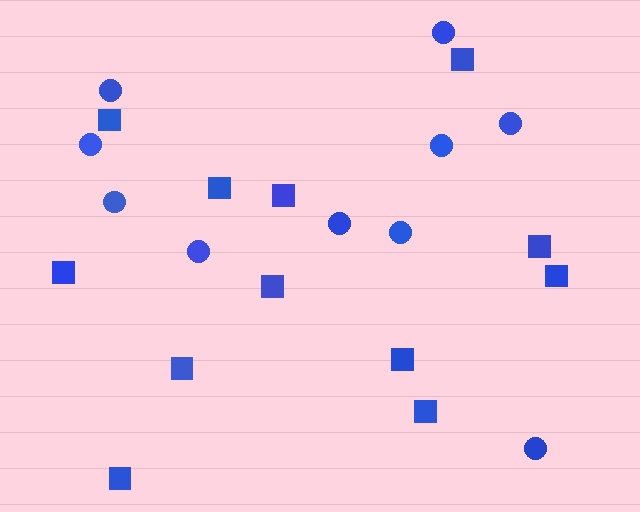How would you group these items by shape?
There are 2 groups: one group of squares (12) and one group of circles (10).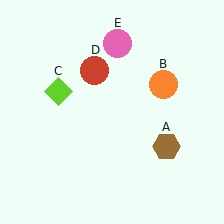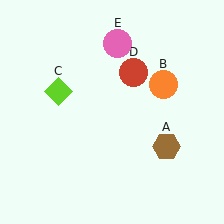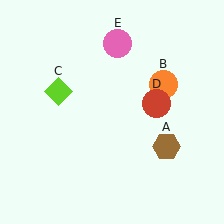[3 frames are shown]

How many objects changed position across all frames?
1 object changed position: red circle (object D).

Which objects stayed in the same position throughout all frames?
Brown hexagon (object A) and orange circle (object B) and lime diamond (object C) and pink circle (object E) remained stationary.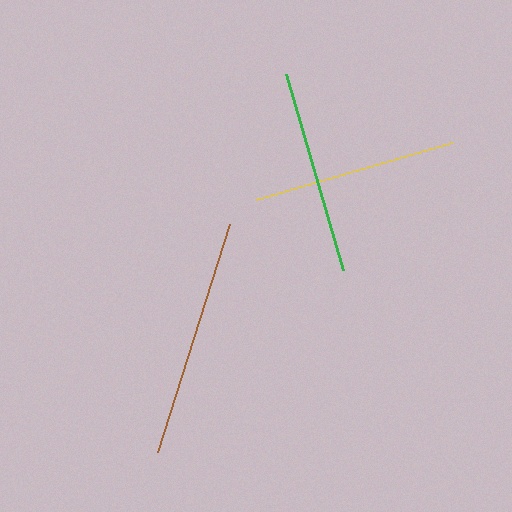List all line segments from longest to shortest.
From longest to shortest: brown, green, yellow.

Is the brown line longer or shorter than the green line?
The brown line is longer than the green line.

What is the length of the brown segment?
The brown segment is approximately 239 pixels long.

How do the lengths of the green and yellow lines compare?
The green and yellow lines are approximately the same length.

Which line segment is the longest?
The brown line is the longest at approximately 239 pixels.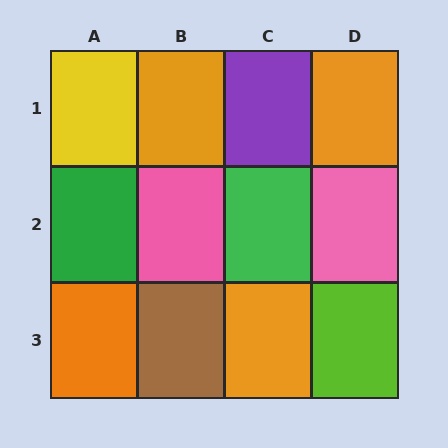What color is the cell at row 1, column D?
Orange.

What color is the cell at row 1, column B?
Orange.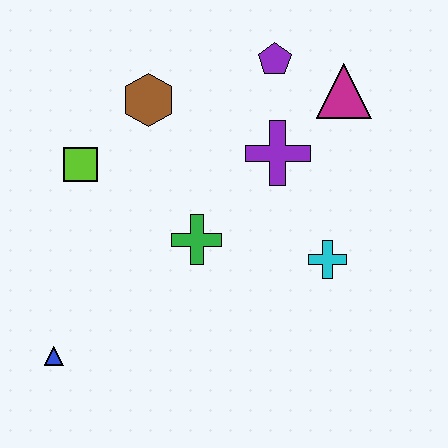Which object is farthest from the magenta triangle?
The blue triangle is farthest from the magenta triangle.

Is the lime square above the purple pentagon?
No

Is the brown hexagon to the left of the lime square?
No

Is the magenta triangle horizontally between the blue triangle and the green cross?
No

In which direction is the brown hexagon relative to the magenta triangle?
The brown hexagon is to the left of the magenta triangle.